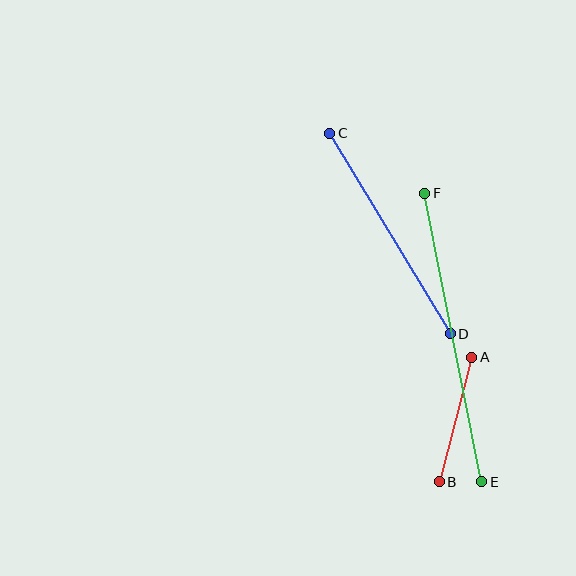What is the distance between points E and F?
The distance is approximately 294 pixels.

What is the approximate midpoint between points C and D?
The midpoint is at approximately (390, 233) pixels.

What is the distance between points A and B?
The distance is approximately 129 pixels.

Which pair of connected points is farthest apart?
Points E and F are farthest apart.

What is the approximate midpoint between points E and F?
The midpoint is at approximately (453, 337) pixels.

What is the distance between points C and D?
The distance is approximately 234 pixels.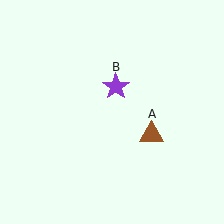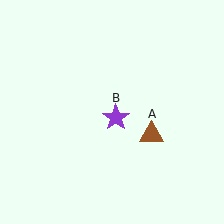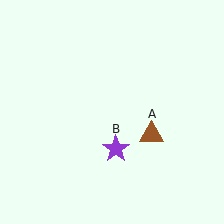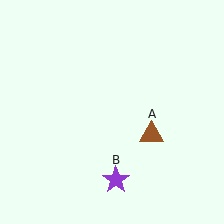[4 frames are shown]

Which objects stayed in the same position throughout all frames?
Brown triangle (object A) remained stationary.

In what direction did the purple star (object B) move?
The purple star (object B) moved down.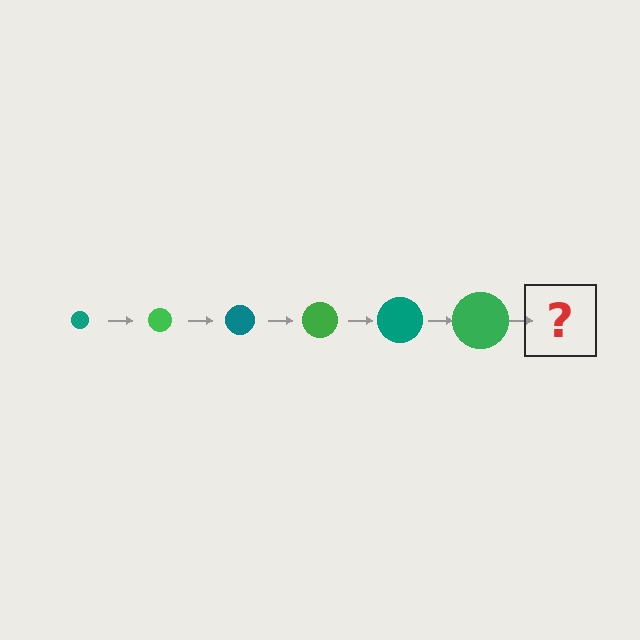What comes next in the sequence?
The next element should be a teal circle, larger than the previous one.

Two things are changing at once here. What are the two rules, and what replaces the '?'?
The two rules are that the circle grows larger each step and the color cycles through teal and green. The '?' should be a teal circle, larger than the previous one.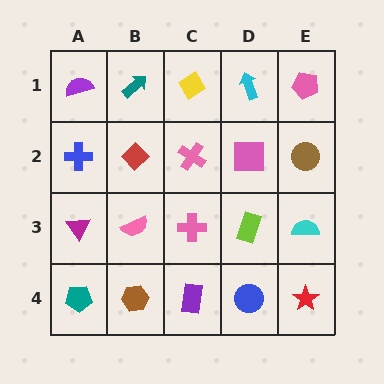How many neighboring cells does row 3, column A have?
3.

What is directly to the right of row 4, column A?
A brown hexagon.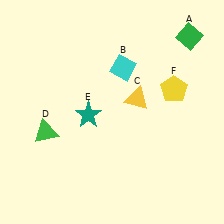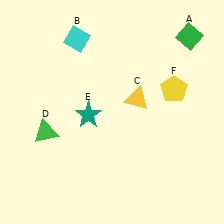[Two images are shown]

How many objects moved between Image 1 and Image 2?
1 object moved between the two images.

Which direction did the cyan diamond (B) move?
The cyan diamond (B) moved left.